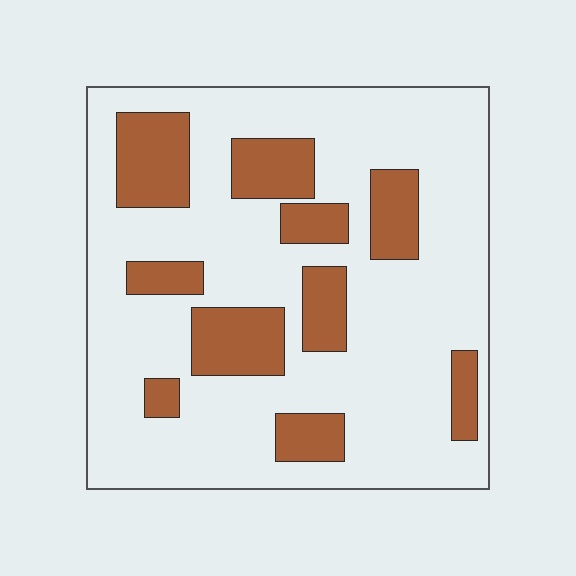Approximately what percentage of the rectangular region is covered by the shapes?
Approximately 25%.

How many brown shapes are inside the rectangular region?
10.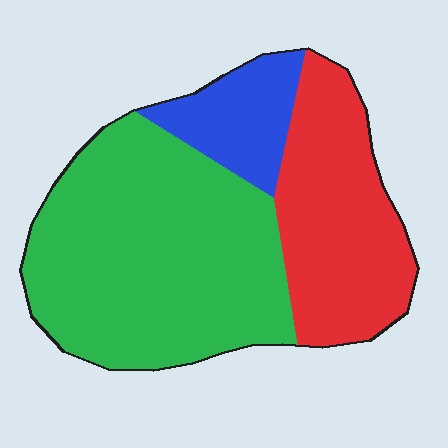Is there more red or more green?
Green.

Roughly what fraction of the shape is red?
Red covers around 30% of the shape.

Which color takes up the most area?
Green, at roughly 55%.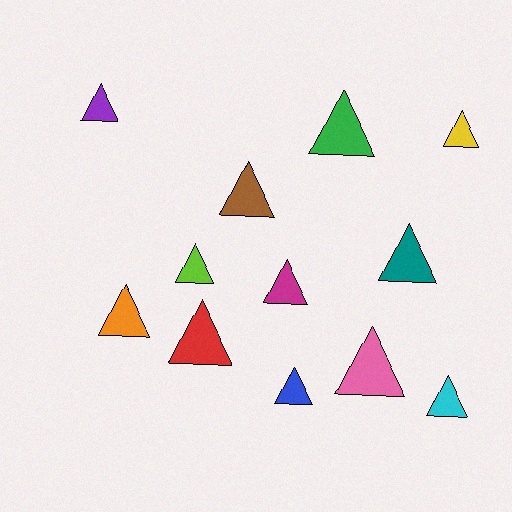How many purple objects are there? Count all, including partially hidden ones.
There is 1 purple object.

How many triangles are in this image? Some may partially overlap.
There are 12 triangles.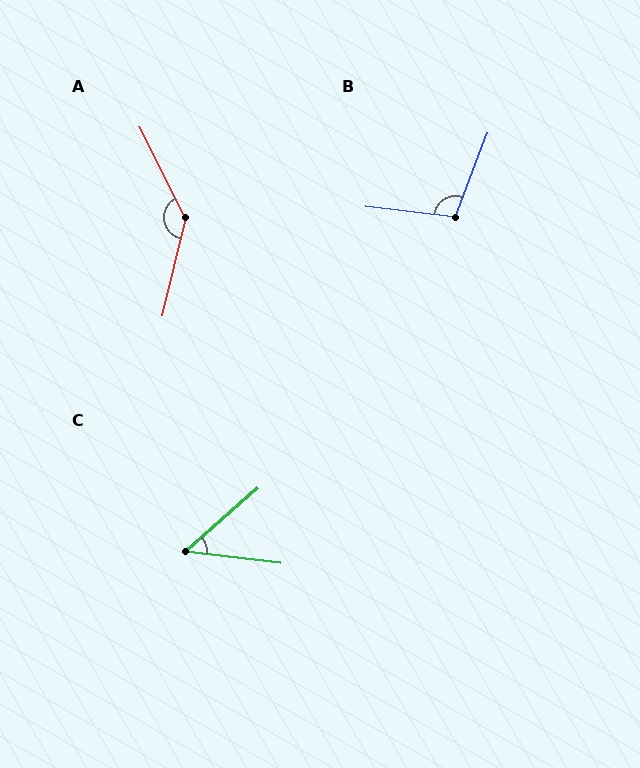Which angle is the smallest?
C, at approximately 48 degrees.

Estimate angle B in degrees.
Approximately 104 degrees.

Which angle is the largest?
A, at approximately 140 degrees.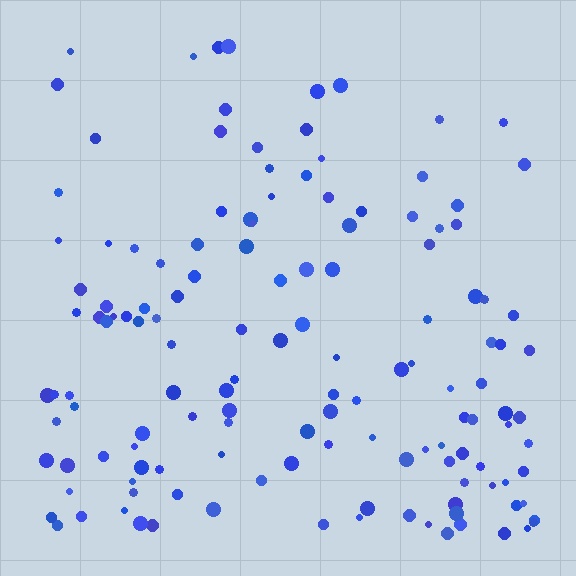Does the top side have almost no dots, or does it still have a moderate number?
Still a moderate number, just noticeably fewer than the bottom.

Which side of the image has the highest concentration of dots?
The bottom.